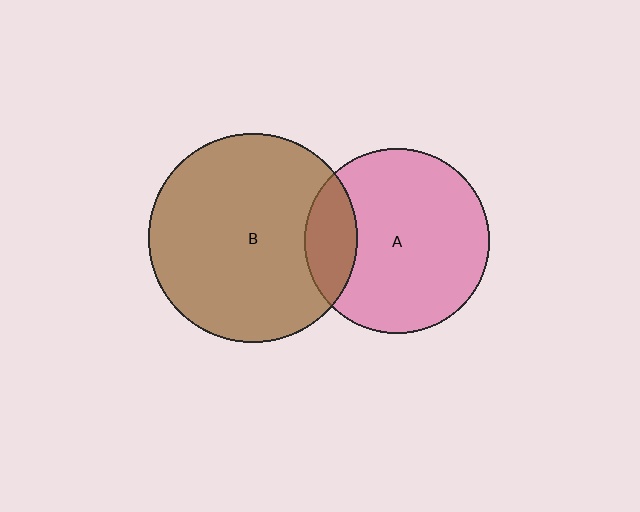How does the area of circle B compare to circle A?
Approximately 1.3 times.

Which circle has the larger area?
Circle B (brown).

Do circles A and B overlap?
Yes.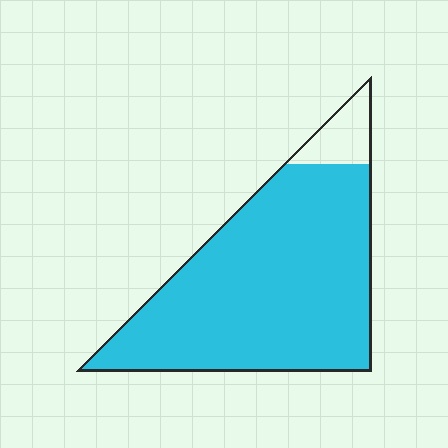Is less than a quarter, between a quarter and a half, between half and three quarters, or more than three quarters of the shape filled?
More than three quarters.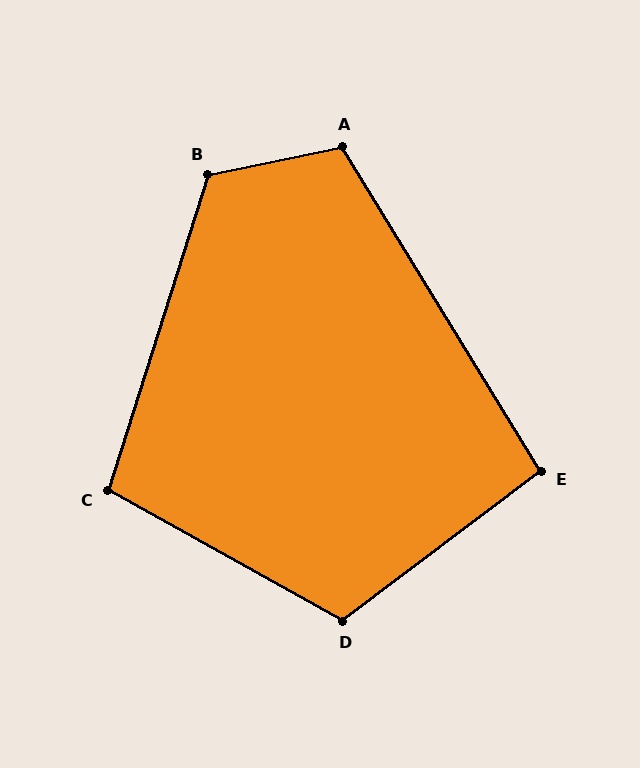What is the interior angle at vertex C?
Approximately 101 degrees (obtuse).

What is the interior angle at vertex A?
Approximately 110 degrees (obtuse).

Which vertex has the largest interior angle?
B, at approximately 119 degrees.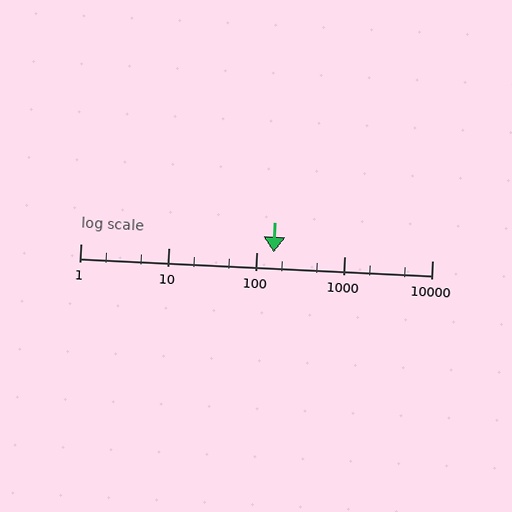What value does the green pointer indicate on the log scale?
The pointer indicates approximately 160.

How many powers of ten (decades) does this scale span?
The scale spans 4 decades, from 1 to 10000.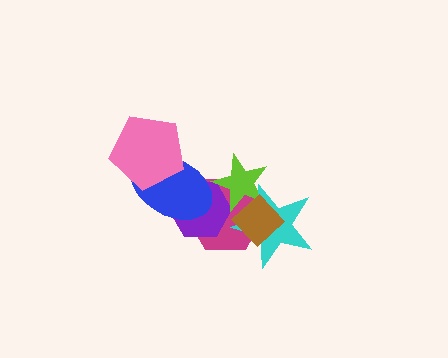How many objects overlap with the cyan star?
3 objects overlap with the cyan star.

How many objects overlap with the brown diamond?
3 objects overlap with the brown diamond.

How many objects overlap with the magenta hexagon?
5 objects overlap with the magenta hexagon.